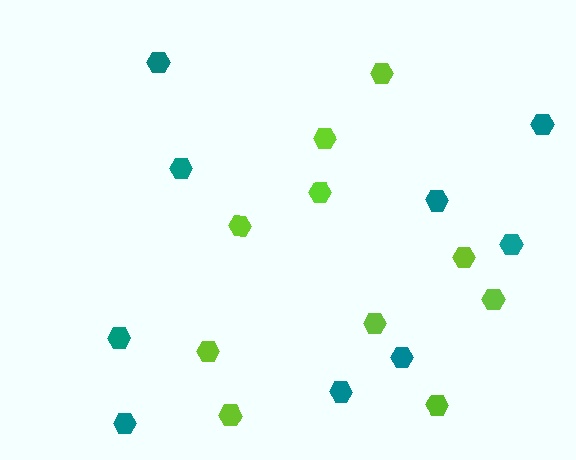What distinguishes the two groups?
There are 2 groups: one group of lime hexagons (10) and one group of teal hexagons (9).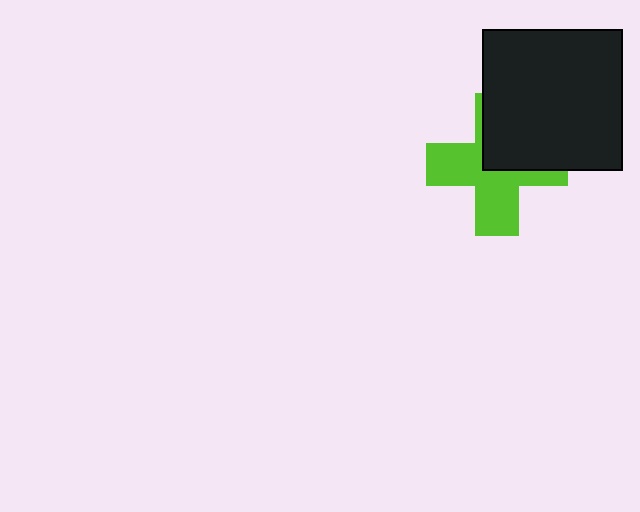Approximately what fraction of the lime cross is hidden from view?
Roughly 42% of the lime cross is hidden behind the black square.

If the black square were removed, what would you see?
You would see the complete lime cross.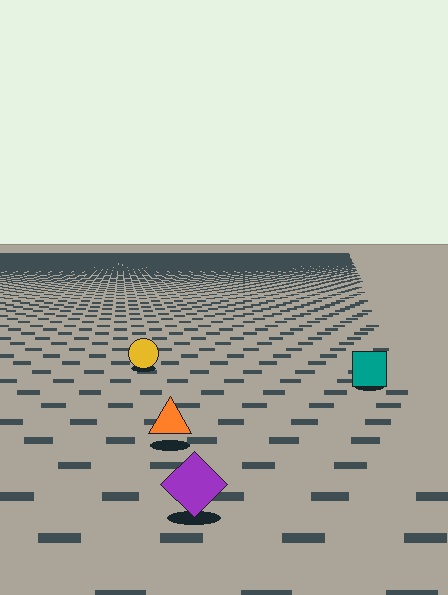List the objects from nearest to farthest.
From nearest to farthest: the purple diamond, the orange triangle, the teal square, the yellow circle.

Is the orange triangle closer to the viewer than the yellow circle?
Yes. The orange triangle is closer — you can tell from the texture gradient: the ground texture is coarser near it.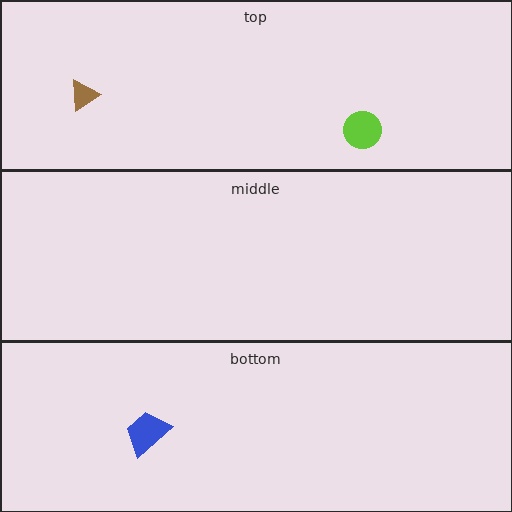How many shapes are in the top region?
2.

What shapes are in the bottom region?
The blue trapezoid.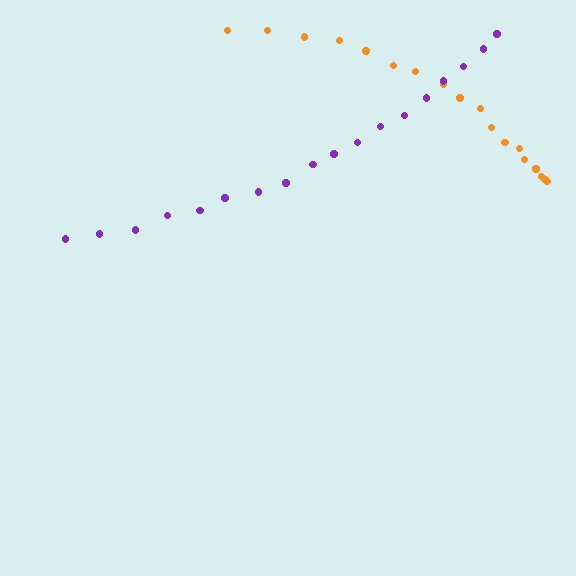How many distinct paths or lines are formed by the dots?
There are 2 distinct paths.